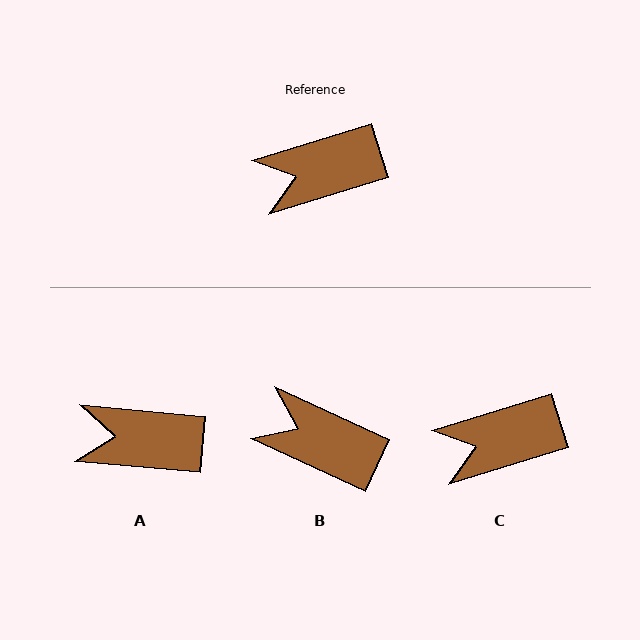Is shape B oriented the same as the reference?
No, it is off by about 42 degrees.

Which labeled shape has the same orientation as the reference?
C.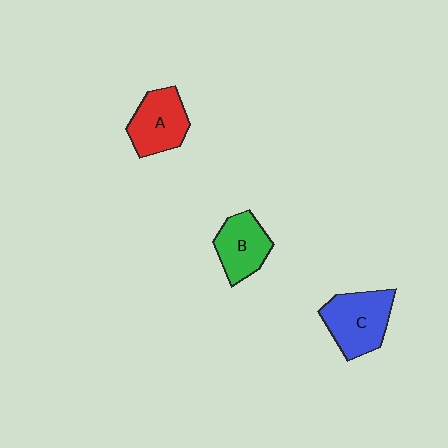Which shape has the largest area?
Shape C (blue).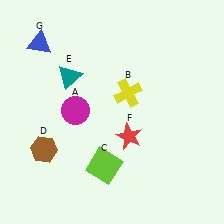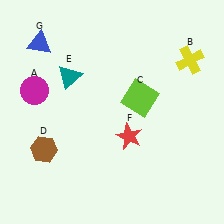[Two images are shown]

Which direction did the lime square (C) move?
The lime square (C) moved up.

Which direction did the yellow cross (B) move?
The yellow cross (B) moved right.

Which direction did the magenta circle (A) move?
The magenta circle (A) moved left.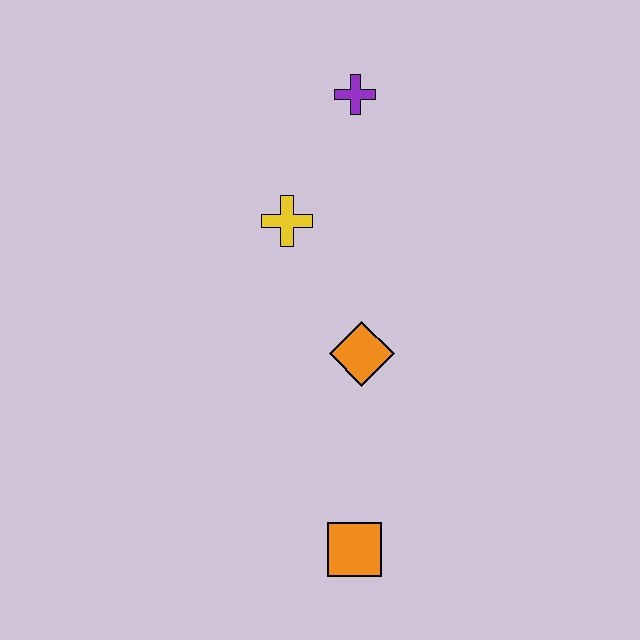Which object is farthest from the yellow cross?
The orange square is farthest from the yellow cross.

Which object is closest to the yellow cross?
The purple cross is closest to the yellow cross.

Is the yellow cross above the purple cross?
No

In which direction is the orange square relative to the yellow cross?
The orange square is below the yellow cross.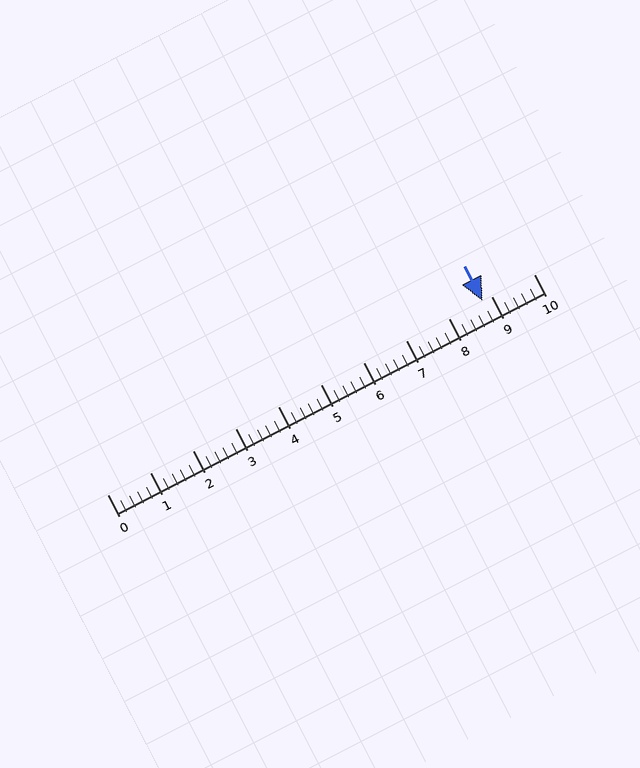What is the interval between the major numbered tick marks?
The major tick marks are spaced 1 units apart.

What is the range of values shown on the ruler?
The ruler shows values from 0 to 10.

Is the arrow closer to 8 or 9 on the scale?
The arrow is closer to 9.